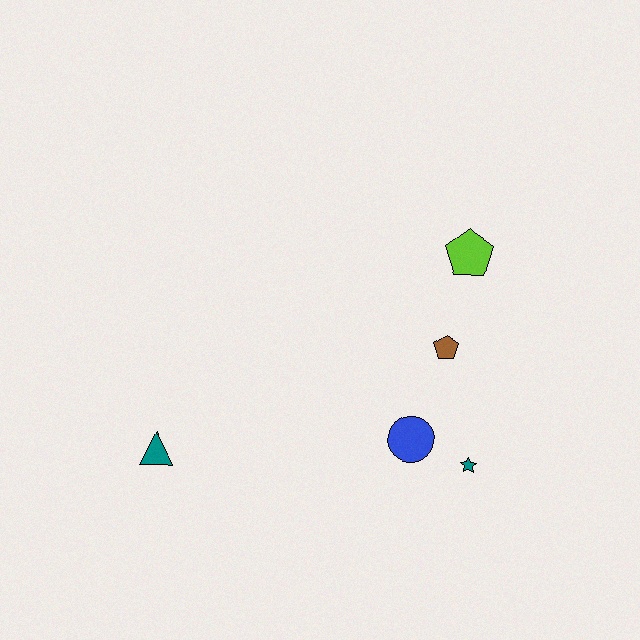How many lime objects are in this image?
There is 1 lime object.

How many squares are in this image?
There are no squares.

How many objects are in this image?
There are 5 objects.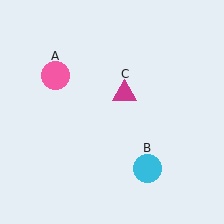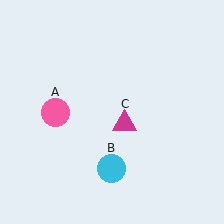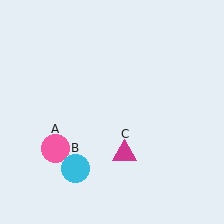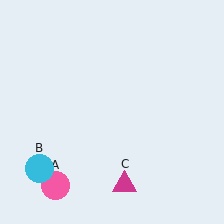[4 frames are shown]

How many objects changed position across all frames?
3 objects changed position: pink circle (object A), cyan circle (object B), magenta triangle (object C).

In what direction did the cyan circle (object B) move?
The cyan circle (object B) moved left.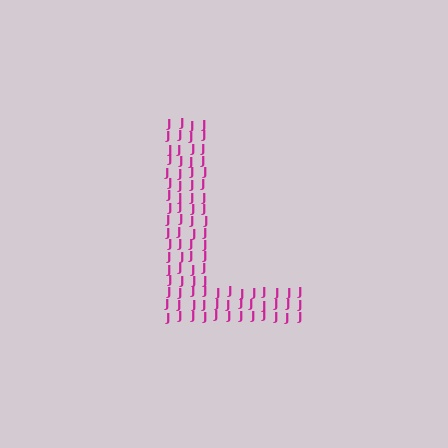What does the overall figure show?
The overall figure shows the letter L.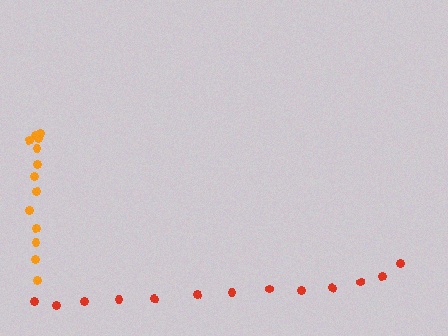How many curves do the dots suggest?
There are 2 distinct paths.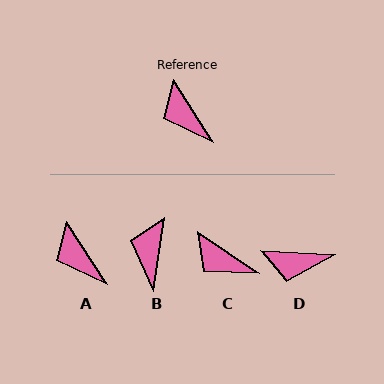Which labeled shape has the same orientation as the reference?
A.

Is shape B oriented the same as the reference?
No, it is off by about 41 degrees.